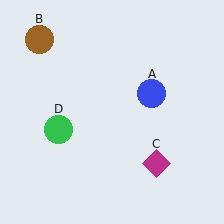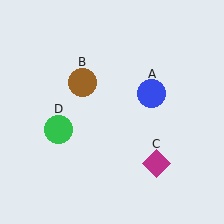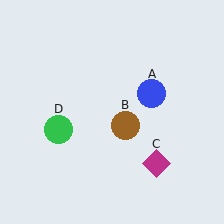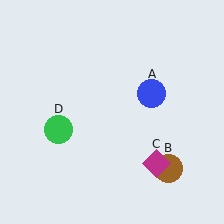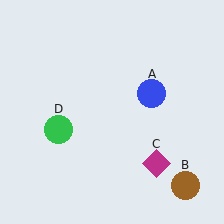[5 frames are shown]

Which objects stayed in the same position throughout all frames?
Blue circle (object A) and magenta diamond (object C) and green circle (object D) remained stationary.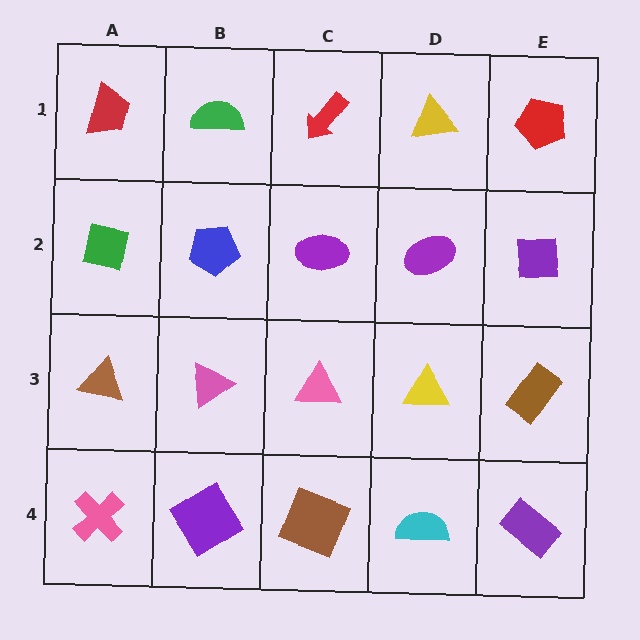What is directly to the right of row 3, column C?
A yellow triangle.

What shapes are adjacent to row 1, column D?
A purple ellipse (row 2, column D), a red arrow (row 1, column C), a red pentagon (row 1, column E).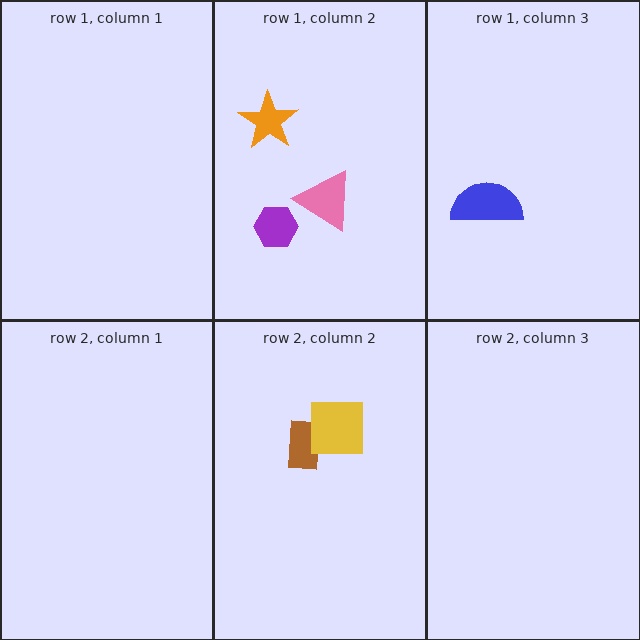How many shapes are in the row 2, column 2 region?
2.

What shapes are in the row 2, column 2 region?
The brown rectangle, the yellow square.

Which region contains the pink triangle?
The row 1, column 2 region.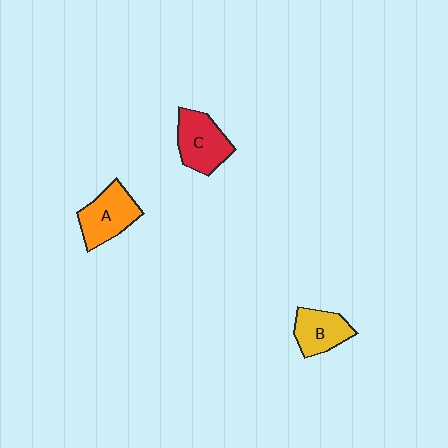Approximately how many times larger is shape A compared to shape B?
Approximately 1.2 times.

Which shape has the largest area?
Shape C (red).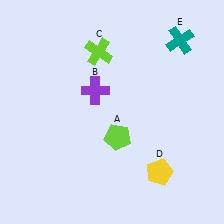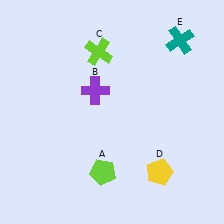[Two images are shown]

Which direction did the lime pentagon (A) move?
The lime pentagon (A) moved down.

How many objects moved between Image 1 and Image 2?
1 object moved between the two images.